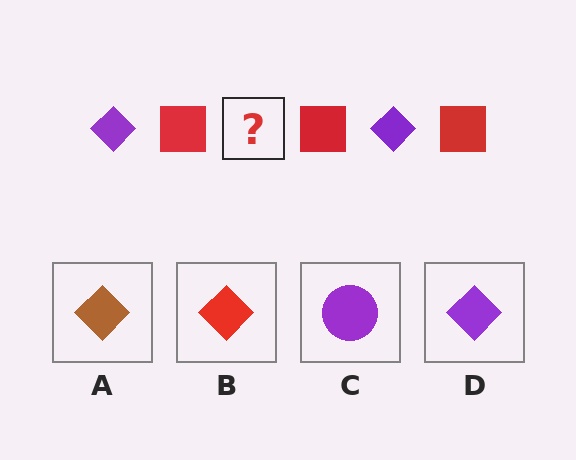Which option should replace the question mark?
Option D.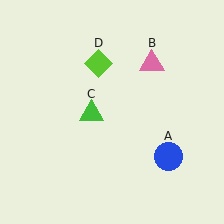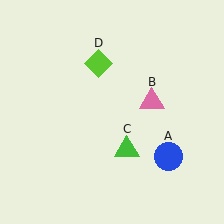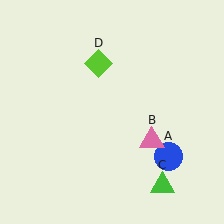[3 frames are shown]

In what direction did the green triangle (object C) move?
The green triangle (object C) moved down and to the right.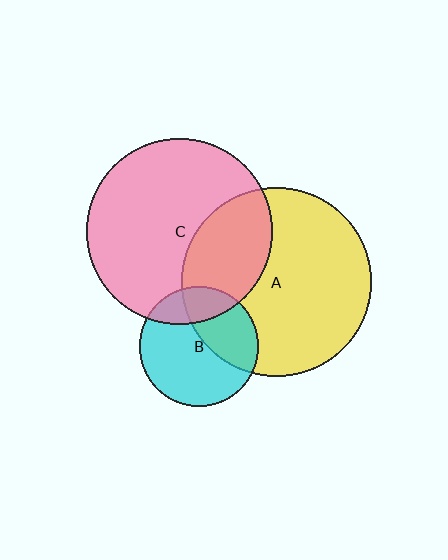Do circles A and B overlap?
Yes.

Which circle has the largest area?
Circle A (yellow).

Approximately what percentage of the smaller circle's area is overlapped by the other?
Approximately 35%.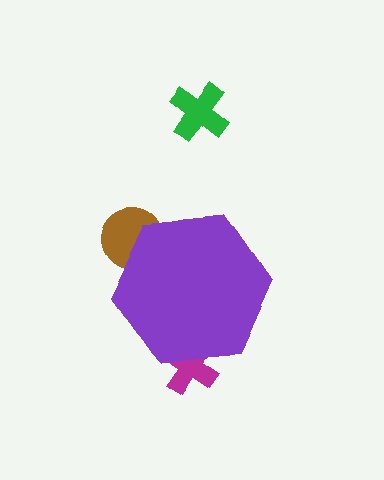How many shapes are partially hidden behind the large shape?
2 shapes are partially hidden.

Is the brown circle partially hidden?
Yes, the brown circle is partially hidden behind the purple hexagon.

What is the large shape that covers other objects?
A purple hexagon.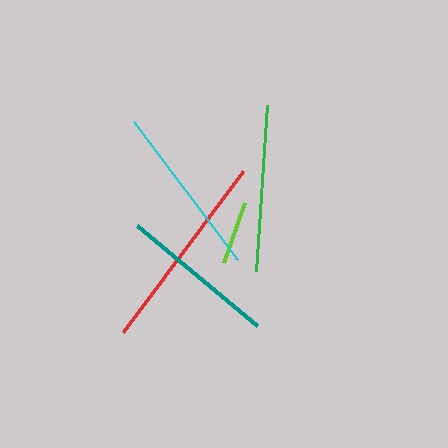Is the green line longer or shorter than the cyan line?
The cyan line is longer than the green line.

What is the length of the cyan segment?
The cyan segment is approximately 173 pixels long.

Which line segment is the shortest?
The lime line is the shortest at approximately 63 pixels.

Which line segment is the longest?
The red line is the longest at approximately 201 pixels.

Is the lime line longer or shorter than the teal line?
The teal line is longer than the lime line.